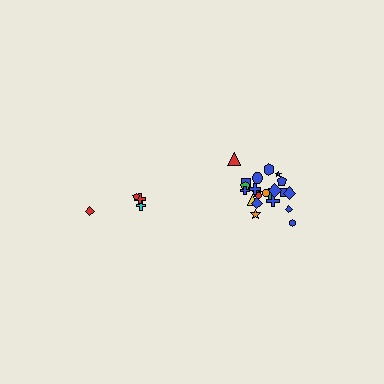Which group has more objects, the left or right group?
The right group.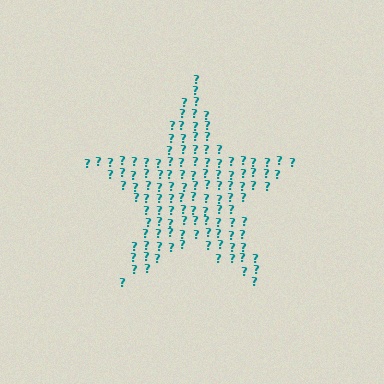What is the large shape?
The large shape is a star.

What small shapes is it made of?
It is made of small question marks.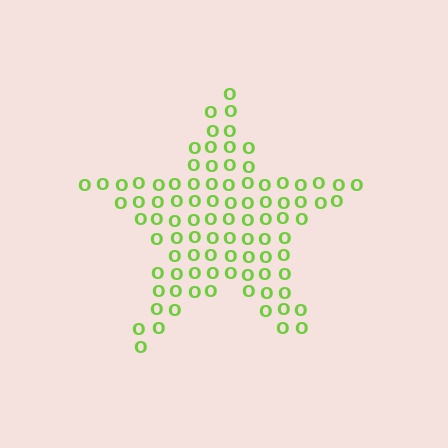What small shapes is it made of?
It is made of small letter O's.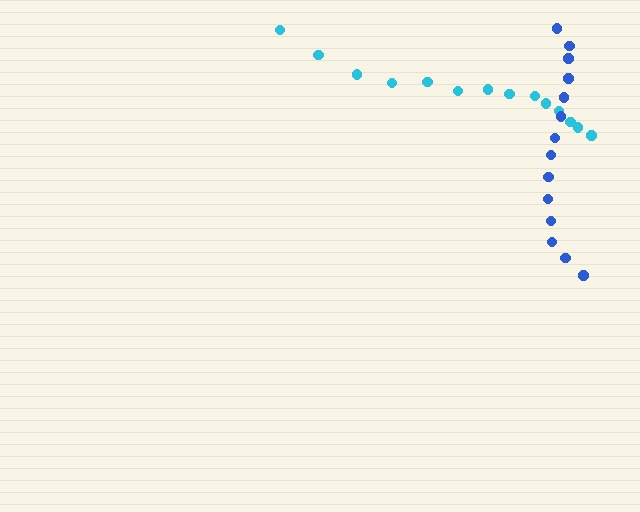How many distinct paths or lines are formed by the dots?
There are 2 distinct paths.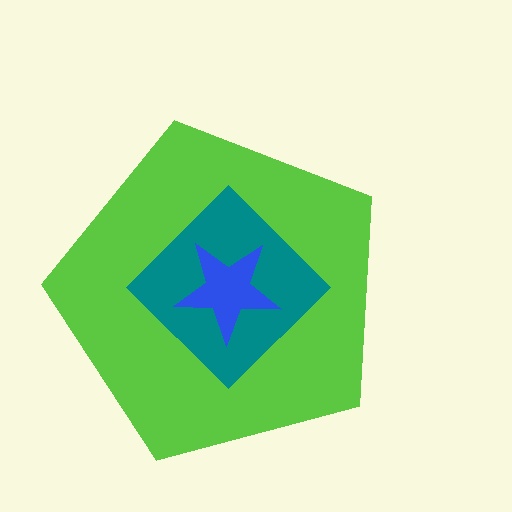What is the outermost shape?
The lime pentagon.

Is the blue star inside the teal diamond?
Yes.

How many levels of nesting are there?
3.